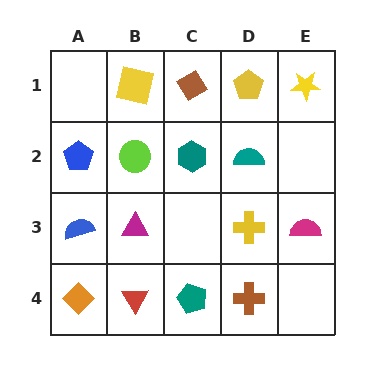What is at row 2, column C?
A teal hexagon.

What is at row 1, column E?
A yellow star.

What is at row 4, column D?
A brown cross.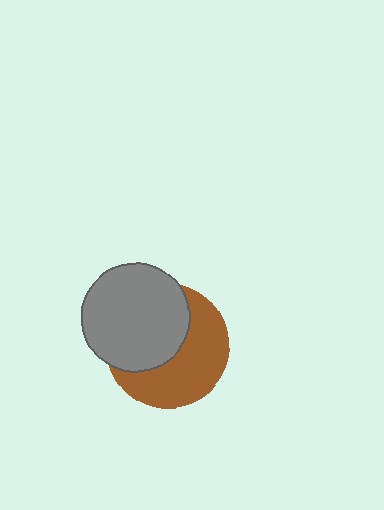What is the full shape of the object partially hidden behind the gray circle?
The partially hidden object is a brown circle.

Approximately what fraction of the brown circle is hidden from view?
Roughly 48% of the brown circle is hidden behind the gray circle.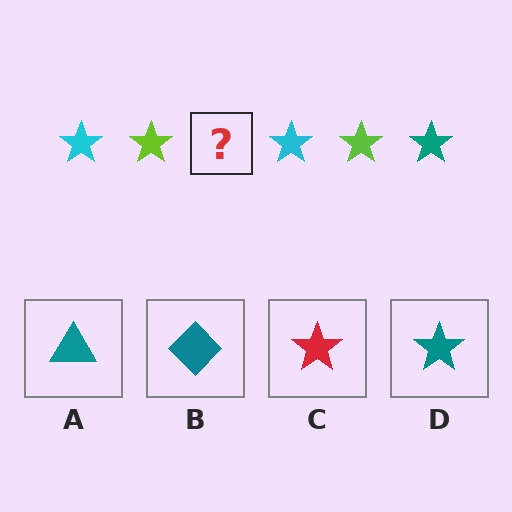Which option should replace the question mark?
Option D.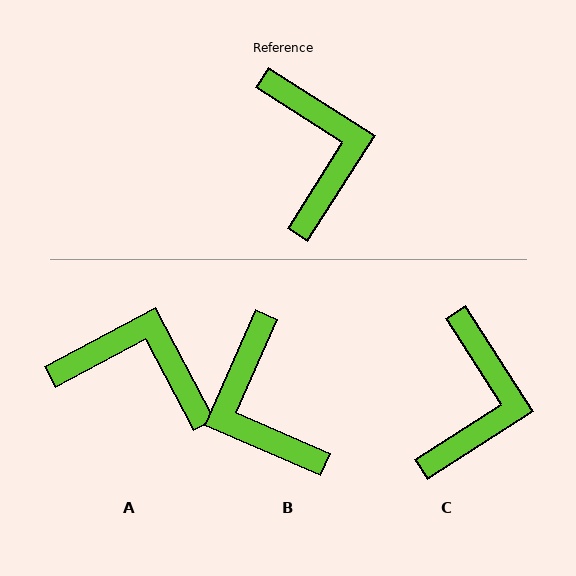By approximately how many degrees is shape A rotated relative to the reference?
Approximately 60 degrees counter-clockwise.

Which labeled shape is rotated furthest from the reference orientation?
B, about 171 degrees away.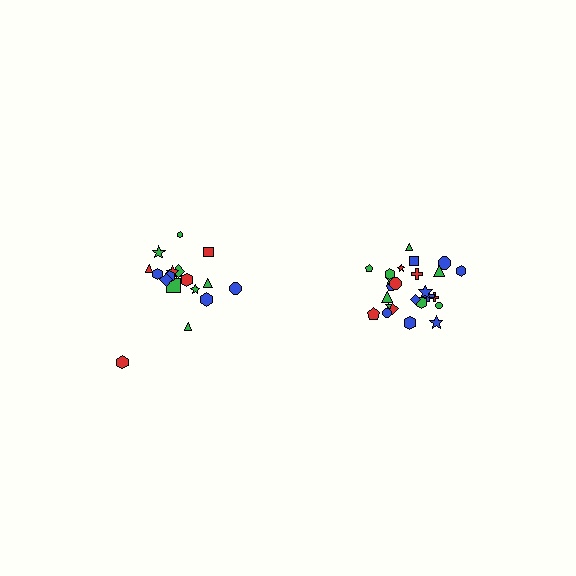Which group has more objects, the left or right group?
The right group.